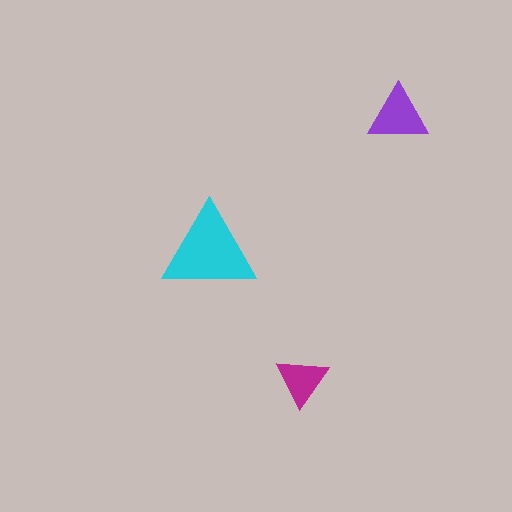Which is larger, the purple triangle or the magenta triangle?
The purple one.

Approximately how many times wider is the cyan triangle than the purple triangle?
About 1.5 times wider.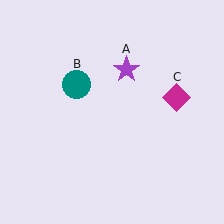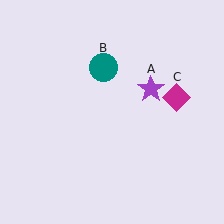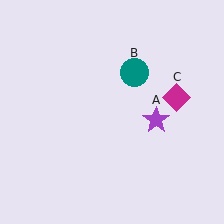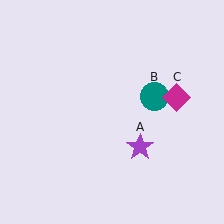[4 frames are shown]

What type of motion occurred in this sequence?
The purple star (object A), teal circle (object B) rotated clockwise around the center of the scene.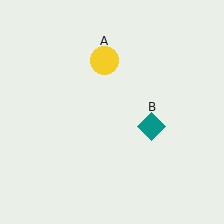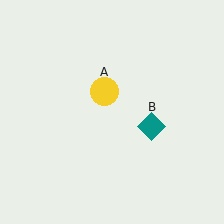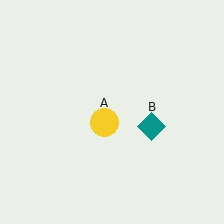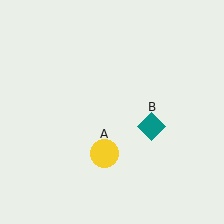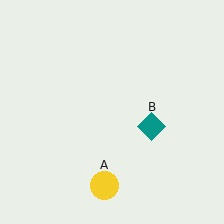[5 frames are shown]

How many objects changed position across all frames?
1 object changed position: yellow circle (object A).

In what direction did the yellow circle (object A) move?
The yellow circle (object A) moved down.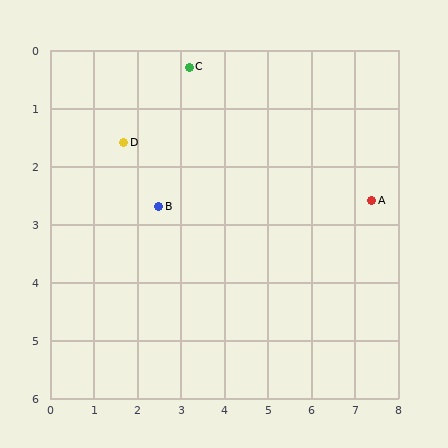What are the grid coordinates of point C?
Point C is at approximately (3.2, 0.3).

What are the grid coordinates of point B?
Point B is at approximately (2.5, 2.7).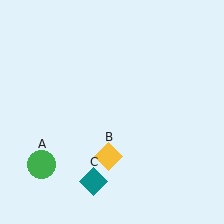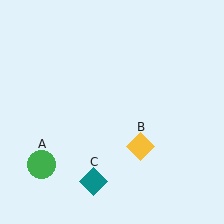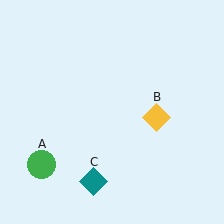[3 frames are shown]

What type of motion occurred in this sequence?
The yellow diamond (object B) rotated counterclockwise around the center of the scene.